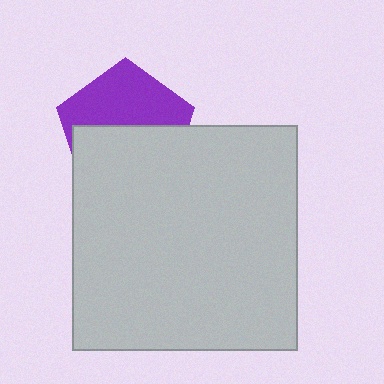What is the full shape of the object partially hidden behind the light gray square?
The partially hidden object is a purple pentagon.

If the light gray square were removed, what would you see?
You would see the complete purple pentagon.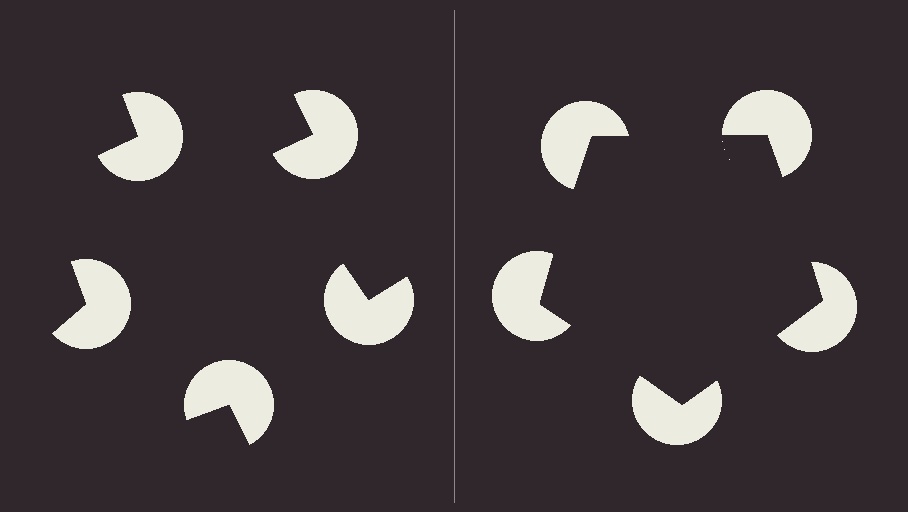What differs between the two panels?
The pac-man discs are positioned identically on both sides; only the wedge orientations differ. On the right they align to a pentagon; on the left they are misaligned.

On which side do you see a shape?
An illusory pentagon appears on the right side. On the left side the wedge cuts are rotated, so no coherent shape forms.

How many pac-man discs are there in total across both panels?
10 — 5 on each side.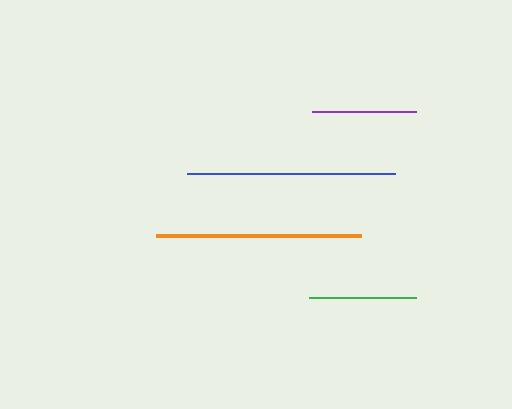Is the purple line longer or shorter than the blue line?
The blue line is longer than the purple line.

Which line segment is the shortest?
The purple line is the shortest at approximately 104 pixels.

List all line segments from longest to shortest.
From longest to shortest: blue, orange, green, purple.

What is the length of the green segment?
The green segment is approximately 107 pixels long.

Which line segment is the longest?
The blue line is the longest at approximately 208 pixels.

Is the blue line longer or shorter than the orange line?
The blue line is longer than the orange line.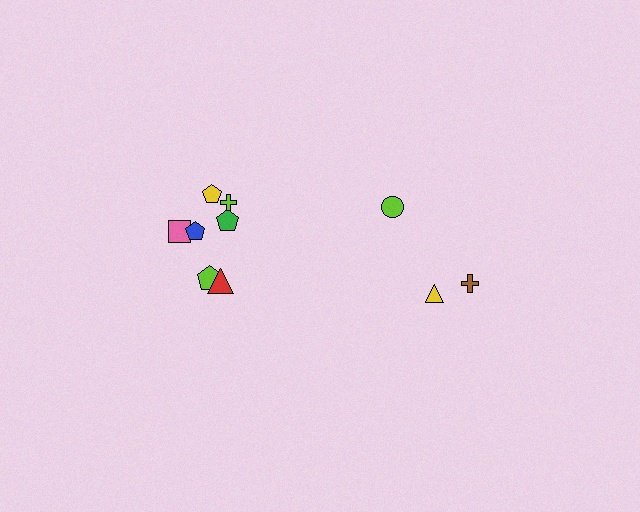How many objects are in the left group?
There are 7 objects.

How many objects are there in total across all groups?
There are 10 objects.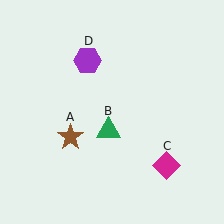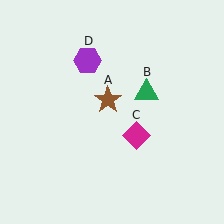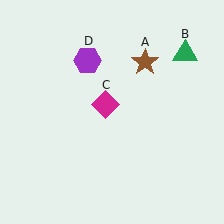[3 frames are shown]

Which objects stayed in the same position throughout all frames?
Purple hexagon (object D) remained stationary.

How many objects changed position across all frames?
3 objects changed position: brown star (object A), green triangle (object B), magenta diamond (object C).